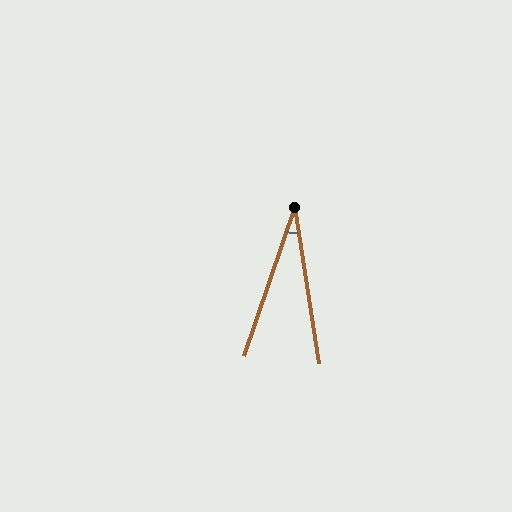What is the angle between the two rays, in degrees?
Approximately 28 degrees.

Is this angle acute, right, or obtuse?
It is acute.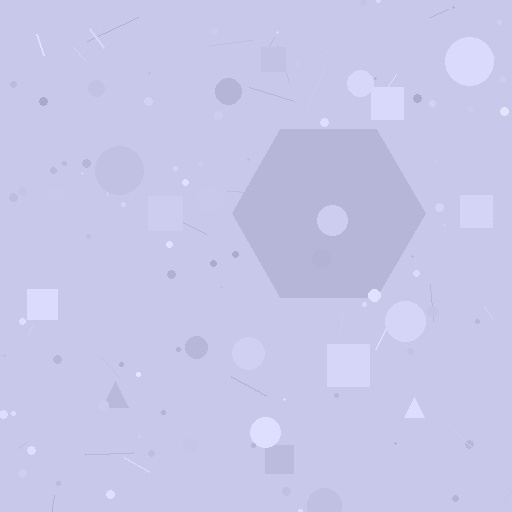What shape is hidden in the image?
A hexagon is hidden in the image.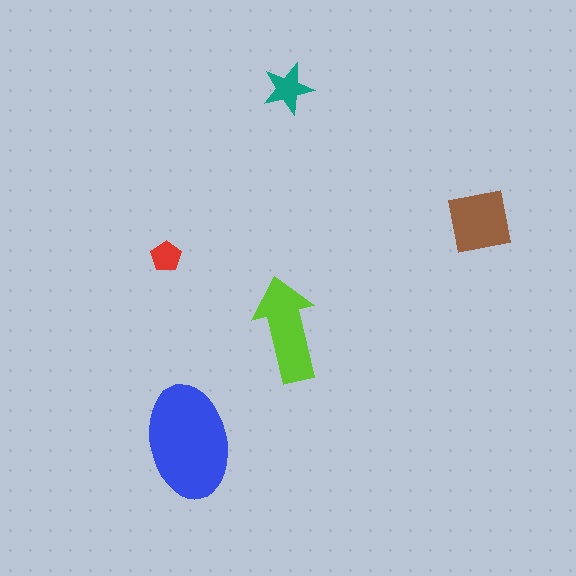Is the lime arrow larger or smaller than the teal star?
Larger.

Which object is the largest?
The blue ellipse.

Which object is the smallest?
The red pentagon.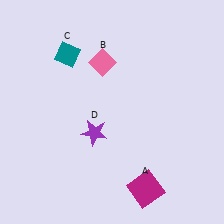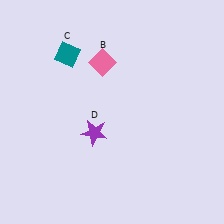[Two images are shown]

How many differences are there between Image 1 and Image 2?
There is 1 difference between the two images.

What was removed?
The magenta square (A) was removed in Image 2.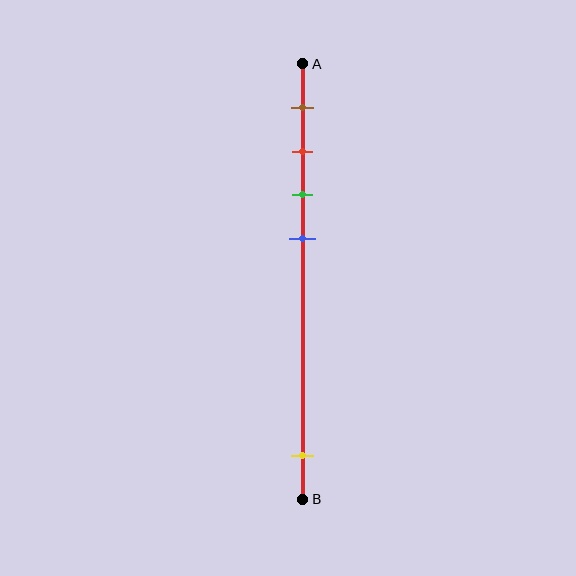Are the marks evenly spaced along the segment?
No, the marks are not evenly spaced.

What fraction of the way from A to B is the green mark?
The green mark is approximately 30% (0.3) of the way from A to B.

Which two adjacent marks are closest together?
The red and green marks are the closest adjacent pair.